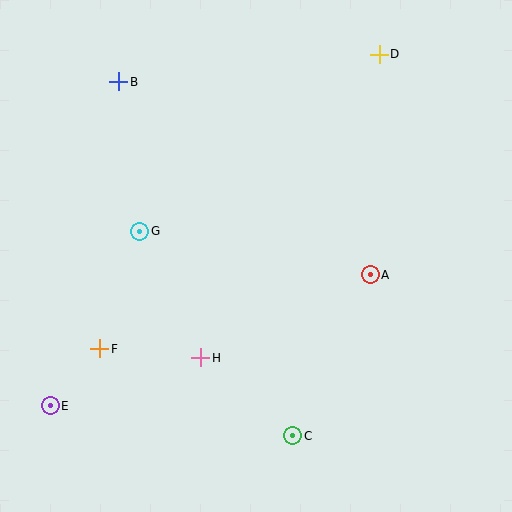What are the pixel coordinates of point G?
Point G is at (140, 231).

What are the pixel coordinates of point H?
Point H is at (201, 358).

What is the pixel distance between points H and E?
The distance between H and E is 158 pixels.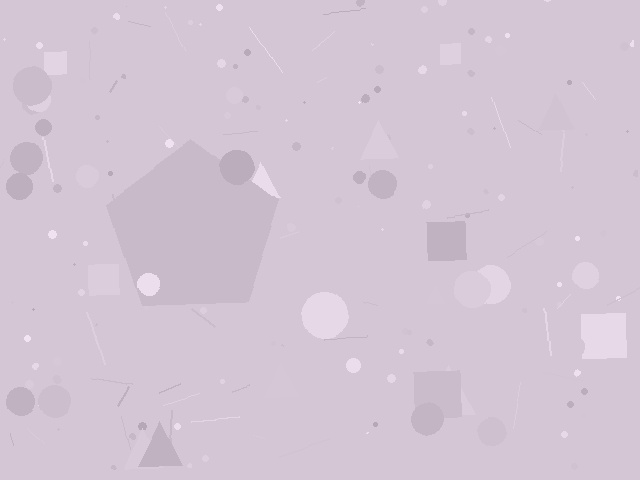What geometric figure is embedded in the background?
A pentagon is embedded in the background.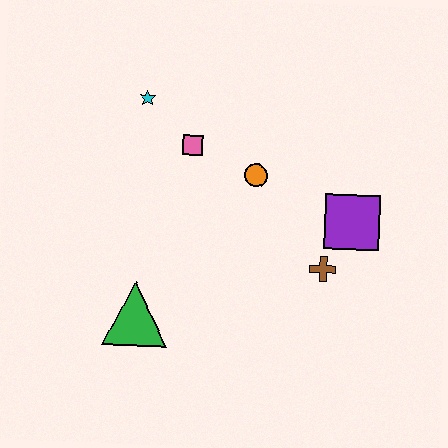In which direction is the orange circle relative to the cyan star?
The orange circle is to the right of the cyan star.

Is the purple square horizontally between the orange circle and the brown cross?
No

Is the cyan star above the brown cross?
Yes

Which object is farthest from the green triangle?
The purple square is farthest from the green triangle.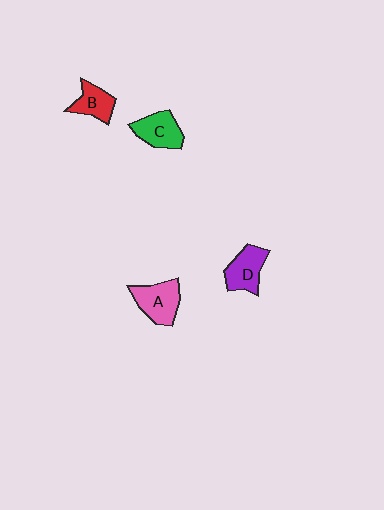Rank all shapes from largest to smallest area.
From largest to smallest: A (pink), D (purple), C (green), B (red).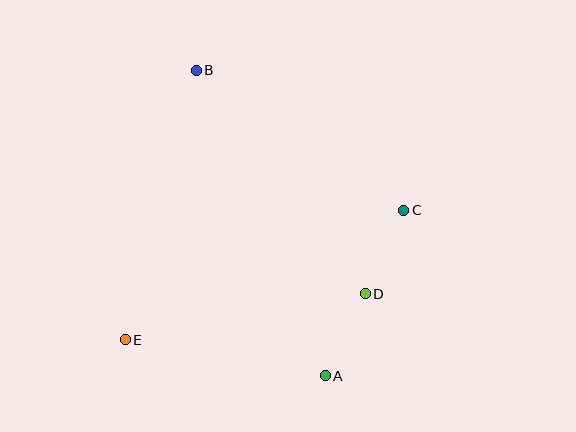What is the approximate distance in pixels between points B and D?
The distance between B and D is approximately 280 pixels.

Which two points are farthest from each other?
Points A and B are farthest from each other.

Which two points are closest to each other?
Points A and D are closest to each other.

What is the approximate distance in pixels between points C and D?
The distance between C and D is approximately 92 pixels.